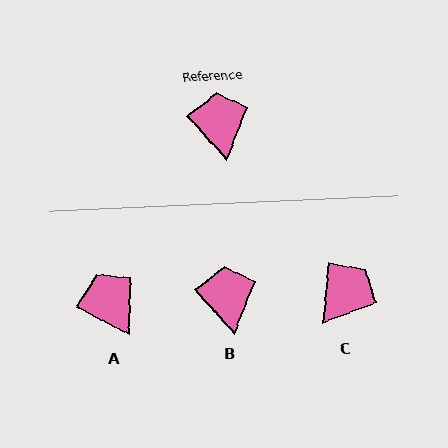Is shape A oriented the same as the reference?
No, it is off by about 20 degrees.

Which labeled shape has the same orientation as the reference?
B.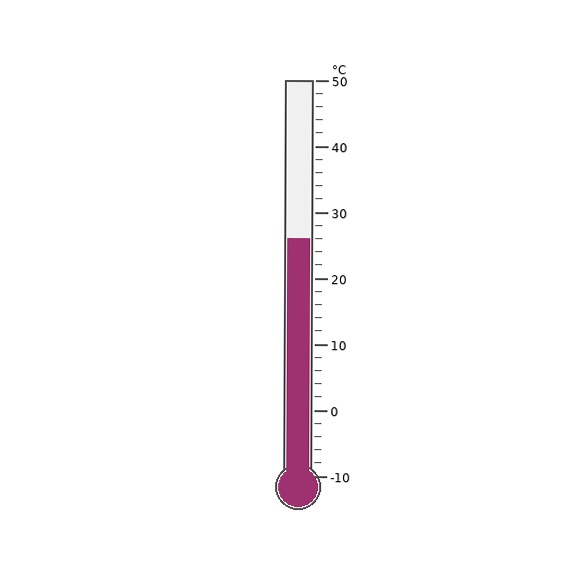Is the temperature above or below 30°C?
The temperature is below 30°C.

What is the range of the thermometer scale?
The thermometer scale ranges from -10°C to 50°C.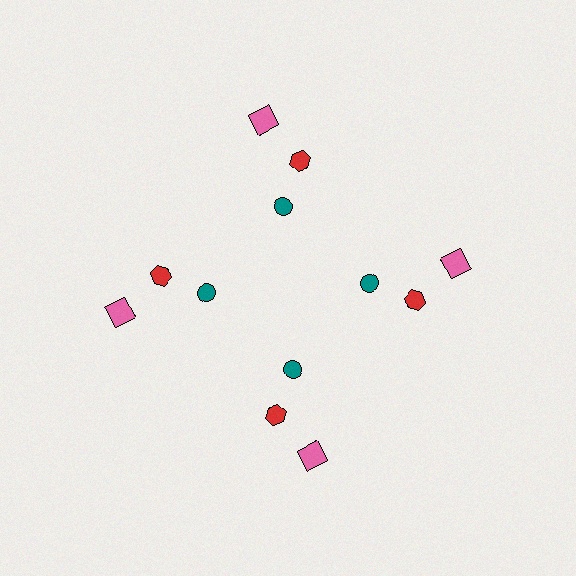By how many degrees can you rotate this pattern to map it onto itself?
The pattern maps onto itself every 90 degrees of rotation.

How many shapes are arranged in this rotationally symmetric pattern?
There are 12 shapes, arranged in 4 groups of 3.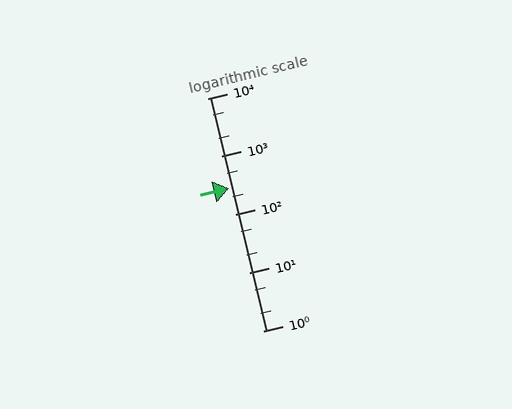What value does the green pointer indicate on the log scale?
The pointer indicates approximately 280.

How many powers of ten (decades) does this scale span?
The scale spans 4 decades, from 1 to 10000.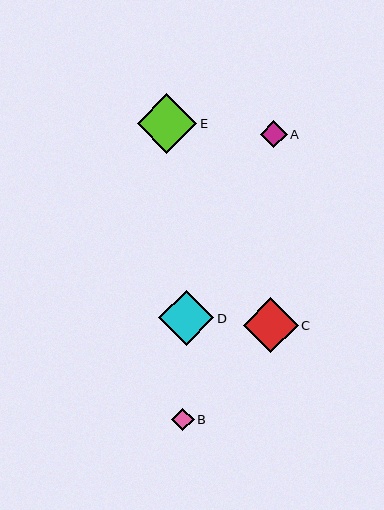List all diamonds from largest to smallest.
From largest to smallest: E, D, C, A, B.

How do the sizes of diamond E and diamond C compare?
Diamond E and diamond C are approximately the same size.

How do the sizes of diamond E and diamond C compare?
Diamond E and diamond C are approximately the same size.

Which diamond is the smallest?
Diamond B is the smallest with a size of approximately 23 pixels.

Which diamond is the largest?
Diamond E is the largest with a size of approximately 59 pixels.